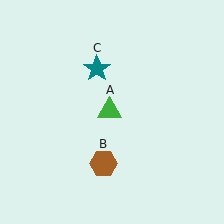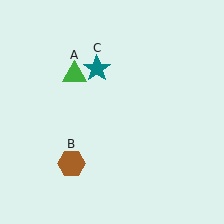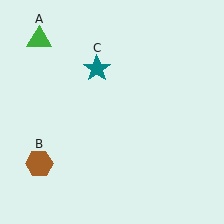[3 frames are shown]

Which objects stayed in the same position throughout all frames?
Teal star (object C) remained stationary.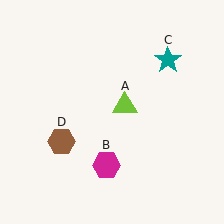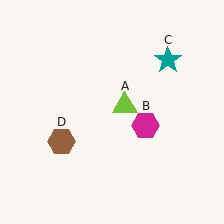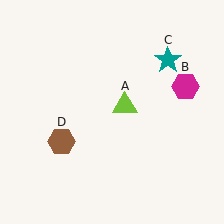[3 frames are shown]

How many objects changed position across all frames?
1 object changed position: magenta hexagon (object B).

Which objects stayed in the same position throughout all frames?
Lime triangle (object A) and teal star (object C) and brown hexagon (object D) remained stationary.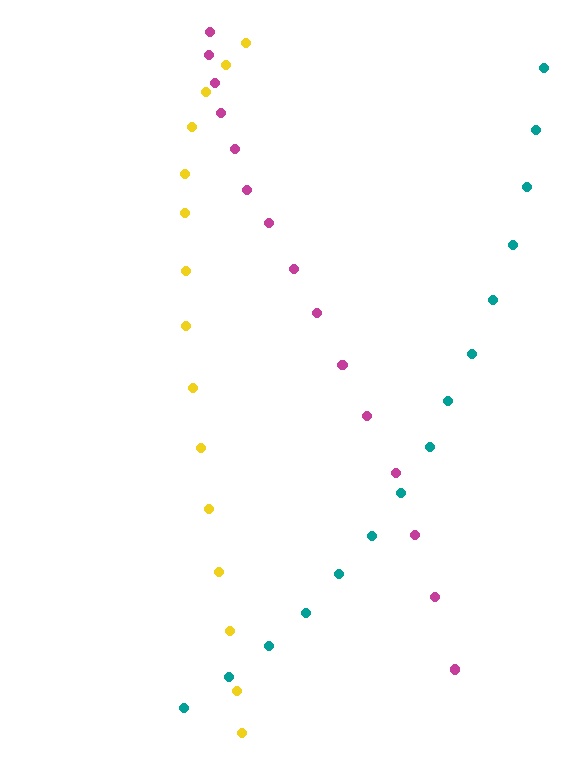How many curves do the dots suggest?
There are 3 distinct paths.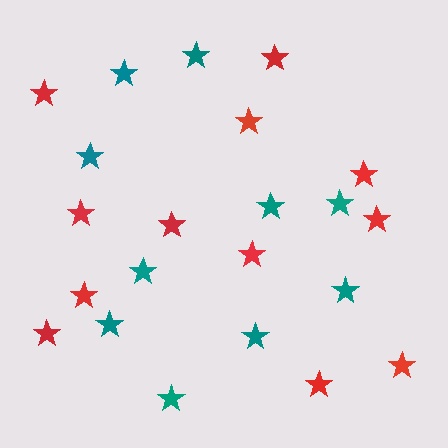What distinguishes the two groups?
There are 2 groups: one group of red stars (12) and one group of teal stars (10).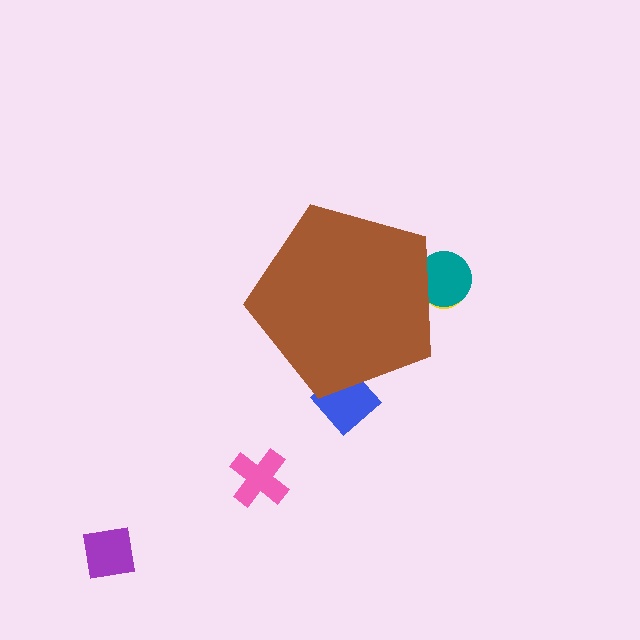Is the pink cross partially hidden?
No, the pink cross is fully visible.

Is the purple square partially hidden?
No, the purple square is fully visible.